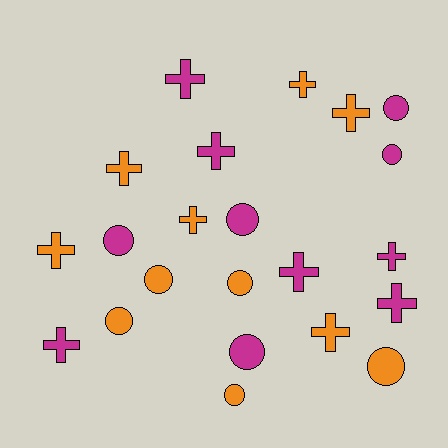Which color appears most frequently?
Magenta, with 11 objects.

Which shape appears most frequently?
Cross, with 12 objects.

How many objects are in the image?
There are 22 objects.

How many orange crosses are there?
There are 6 orange crosses.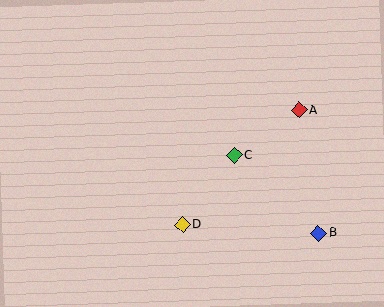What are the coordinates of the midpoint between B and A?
The midpoint between B and A is at (309, 172).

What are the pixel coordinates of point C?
Point C is at (234, 155).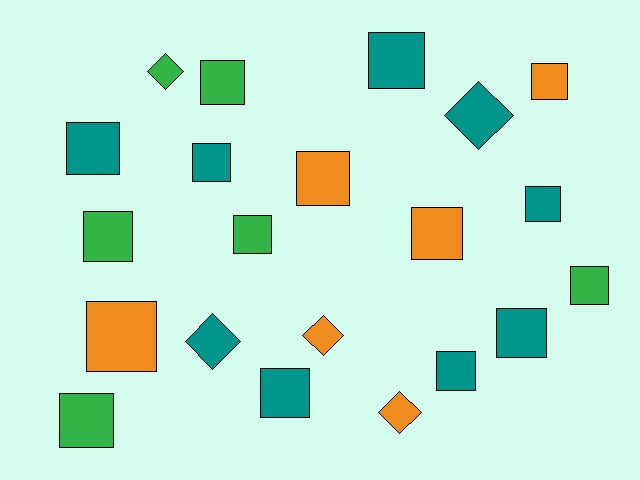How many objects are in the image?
There are 21 objects.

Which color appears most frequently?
Teal, with 9 objects.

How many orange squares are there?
There are 4 orange squares.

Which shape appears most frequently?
Square, with 16 objects.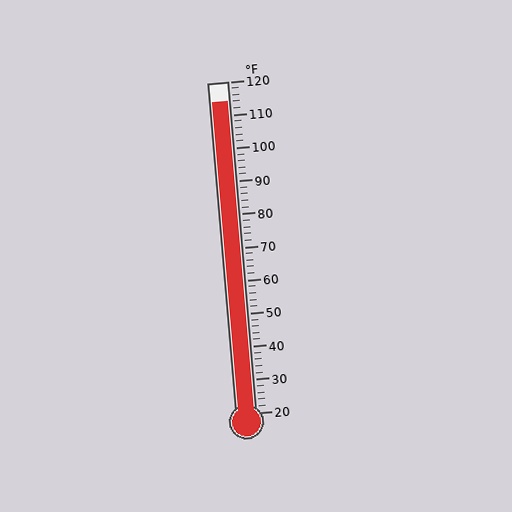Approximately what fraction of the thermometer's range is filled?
The thermometer is filled to approximately 95% of its range.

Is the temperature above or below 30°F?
The temperature is above 30°F.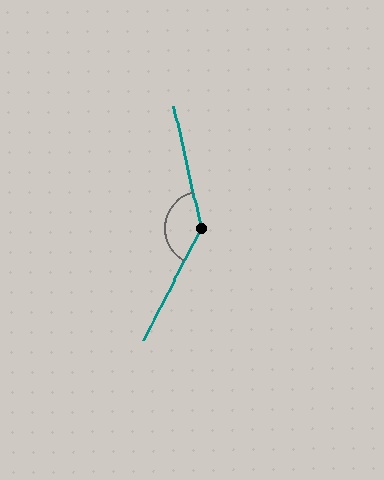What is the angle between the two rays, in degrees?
Approximately 140 degrees.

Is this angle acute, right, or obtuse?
It is obtuse.